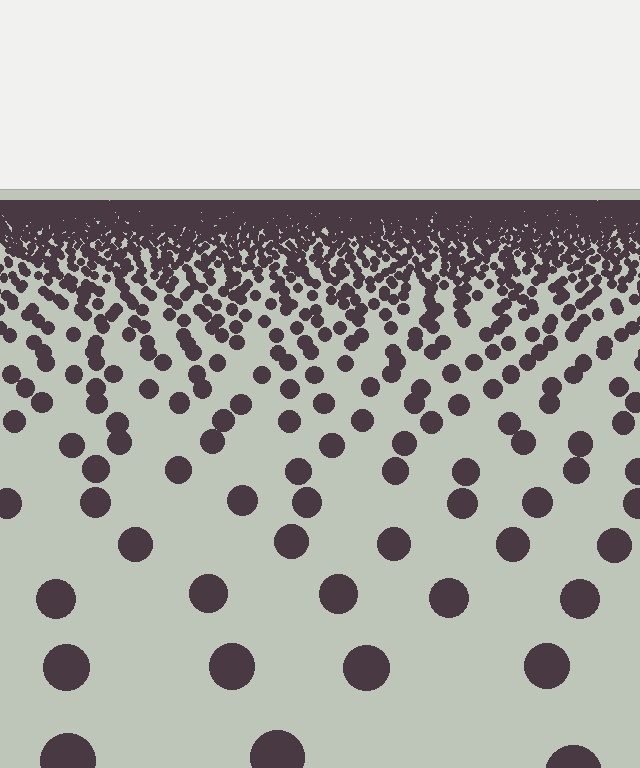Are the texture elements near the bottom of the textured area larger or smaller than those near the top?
Larger. Near the bottom, elements are closer to the viewer and appear at a bigger on-screen size.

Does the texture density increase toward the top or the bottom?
Density increases toward the top.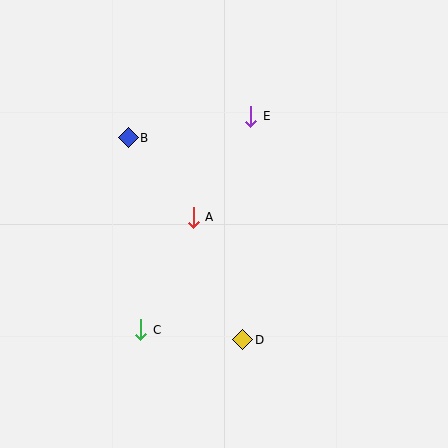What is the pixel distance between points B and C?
The distance between B and C is 192 pixels.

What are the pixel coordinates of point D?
Point D is at (243, 340).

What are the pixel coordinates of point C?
Point C is at (141, 330).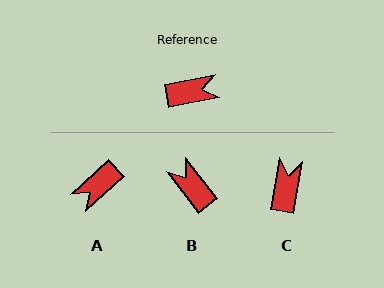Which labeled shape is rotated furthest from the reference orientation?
A, about 149 degrees away.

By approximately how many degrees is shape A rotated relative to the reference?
Approximately 149 degrees clockwise.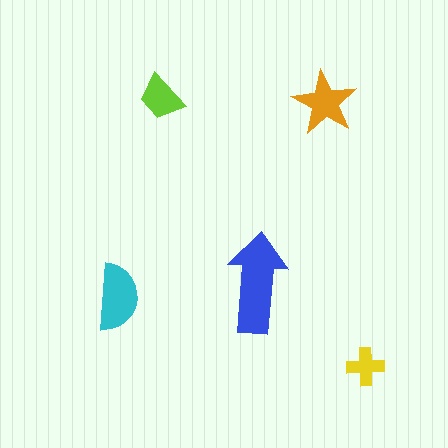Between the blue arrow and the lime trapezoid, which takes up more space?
The blue arrow.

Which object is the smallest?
The yellow cross.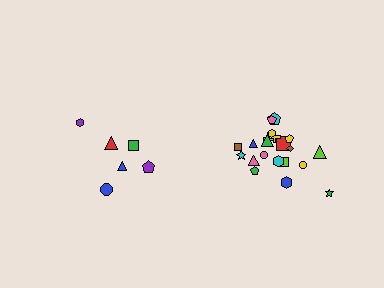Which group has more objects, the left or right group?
The right group.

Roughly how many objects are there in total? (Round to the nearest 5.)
Roughly 30 objects in total.